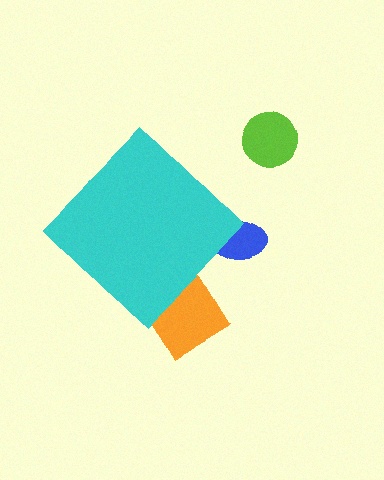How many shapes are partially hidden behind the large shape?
2 shapes are partially hidden.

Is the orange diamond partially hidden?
Yes, the orange diamond is partially hidden behind the cyan diamond.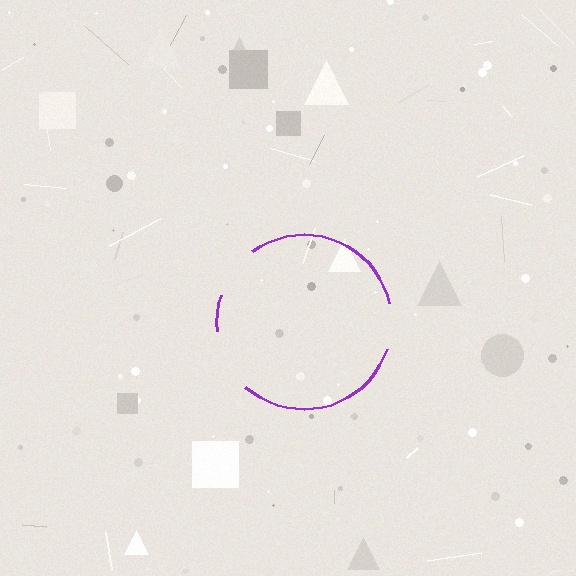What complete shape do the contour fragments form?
The contour fragments form a circle.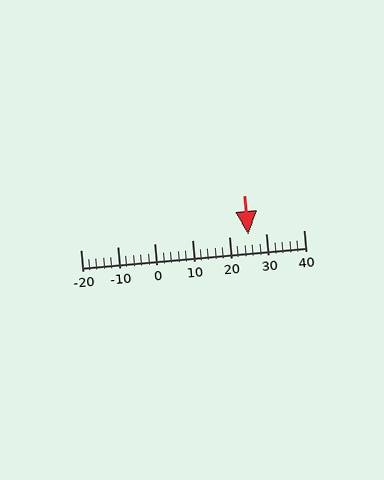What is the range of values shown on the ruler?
The ruler shows values from -20 to 40.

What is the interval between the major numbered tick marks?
The major tick marks are spaced 10 units apart.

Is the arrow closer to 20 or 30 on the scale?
The arrow is closer to 30.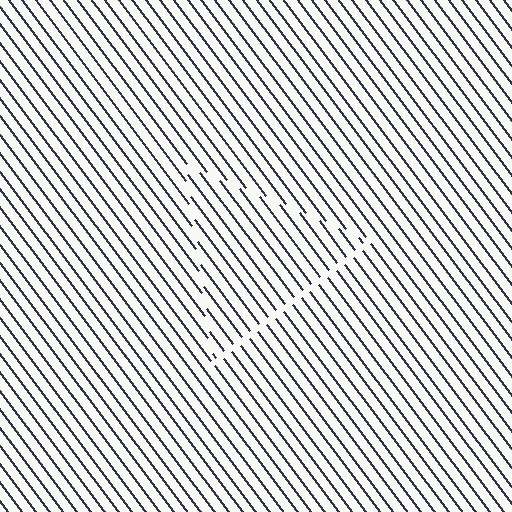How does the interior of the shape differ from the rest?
The interior of the shape contains the same grating, shifted by half a period — the contour is defined by the phase discontinuity where line-ends from the inner and outer gratings abut.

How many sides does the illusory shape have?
3 sides — the line-ends trace a triangle.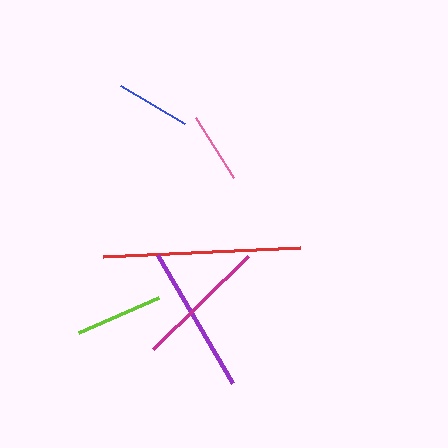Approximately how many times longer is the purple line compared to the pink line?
The purple line is approximately 2.1 times the length of the pink line.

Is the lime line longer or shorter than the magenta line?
The magenta line is longer than the lime line.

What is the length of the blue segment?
The blue segment is approximately 75 pixels long.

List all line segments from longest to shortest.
From longest to shortest: red, purple, magenta, lime, blue, pink.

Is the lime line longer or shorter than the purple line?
The purple line is longer than the lime line.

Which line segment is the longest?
The red line is the longest at approximately 198 pixels.